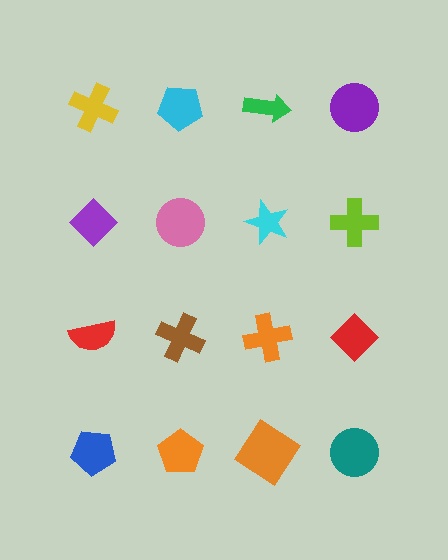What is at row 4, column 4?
A teal circle.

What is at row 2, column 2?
A pink circle.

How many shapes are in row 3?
4 shapes.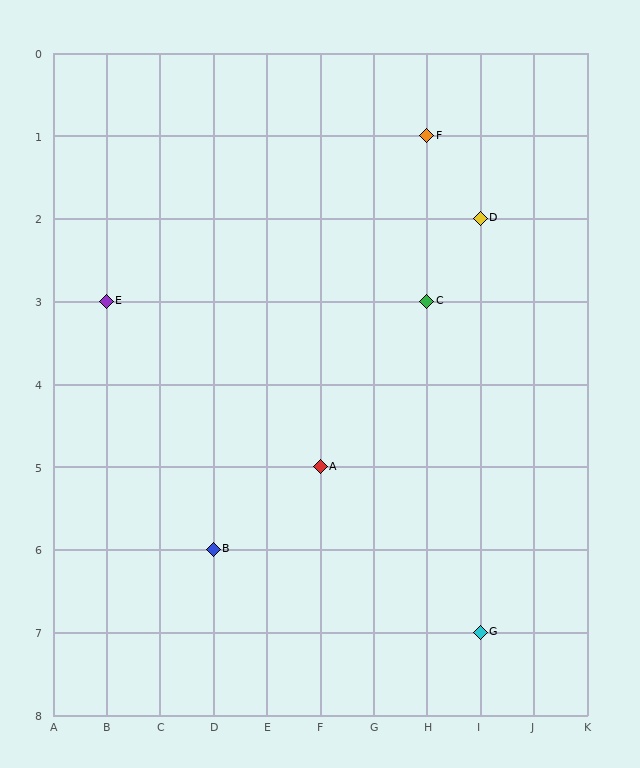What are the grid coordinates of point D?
Point D is at grid coordinates (I, 2).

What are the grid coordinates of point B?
Point B is at grid coordinates (D, 6).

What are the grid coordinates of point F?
Point F is at grid coordinates (H, 1).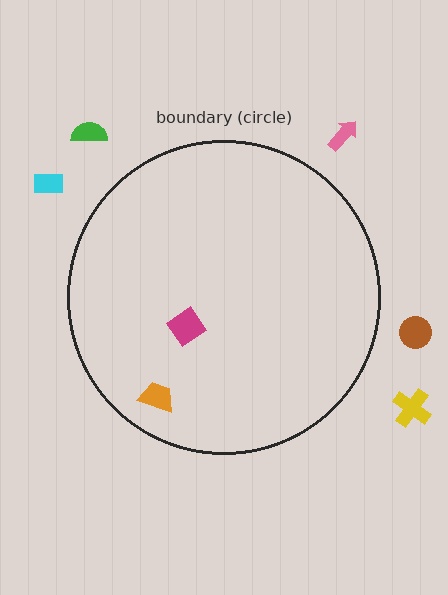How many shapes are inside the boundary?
2 inside, 5 outside.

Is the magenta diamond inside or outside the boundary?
Inside.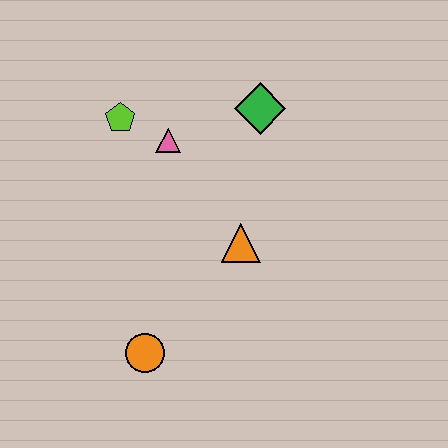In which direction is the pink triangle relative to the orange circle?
The pink triangle is above the orange circle.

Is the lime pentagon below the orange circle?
No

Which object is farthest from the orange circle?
The green diamond is farthest from the orange circle.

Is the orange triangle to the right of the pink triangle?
Yes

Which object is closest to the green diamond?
The pink triangle is closest to the green diamond.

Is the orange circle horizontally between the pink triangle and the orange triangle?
No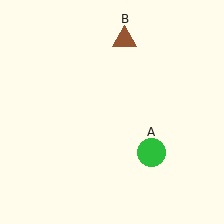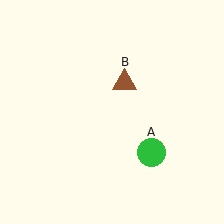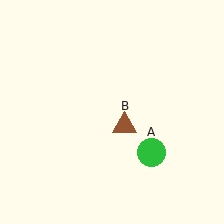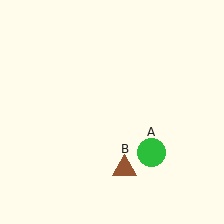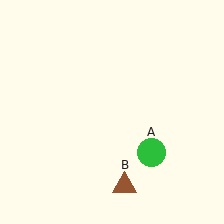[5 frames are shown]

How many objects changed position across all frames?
1 object changed position: brown triangle (object B).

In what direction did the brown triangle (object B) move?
The brown triangle (object B) moved down.